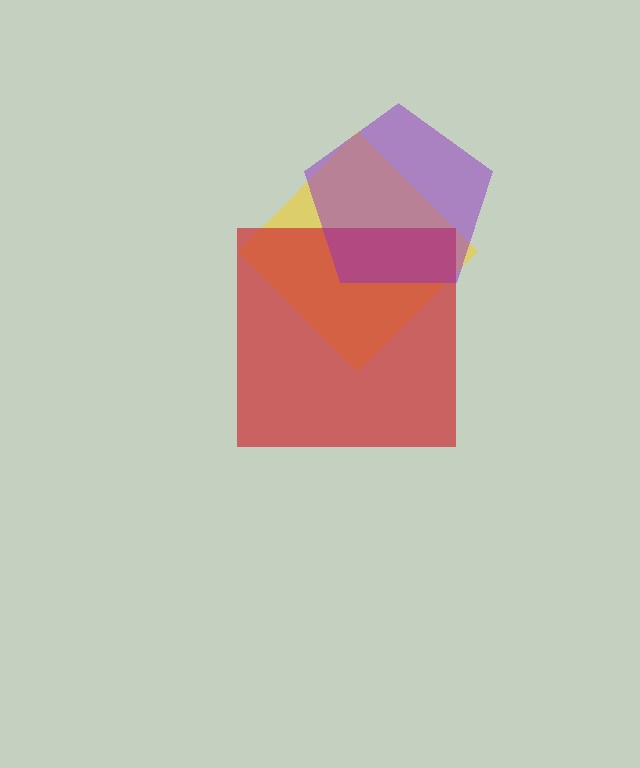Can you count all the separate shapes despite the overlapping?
Yes, there are 3 separate shapes.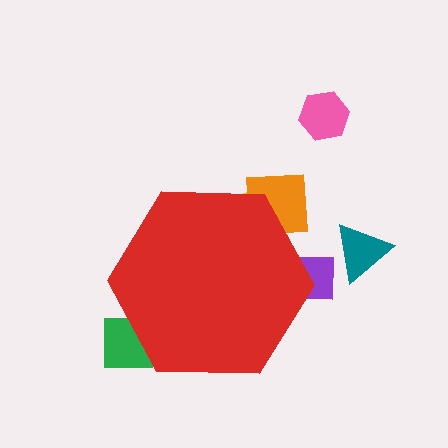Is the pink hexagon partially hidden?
No, the pink hexagon is fully visible.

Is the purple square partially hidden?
Yes, the purple square is partially hidden behind the red hexagon.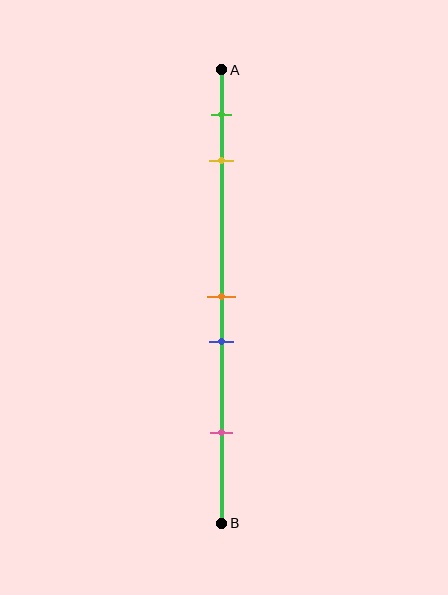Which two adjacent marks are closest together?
The orange and blue marks are the closest adjacent pair.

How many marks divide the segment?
There are 5 marks dividing the segment.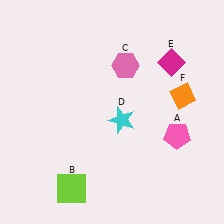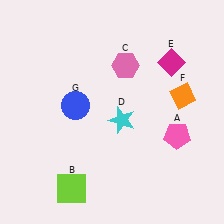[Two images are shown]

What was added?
A blue circle (G) was added in Image 2.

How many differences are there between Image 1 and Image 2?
There is 1 difference between the two images.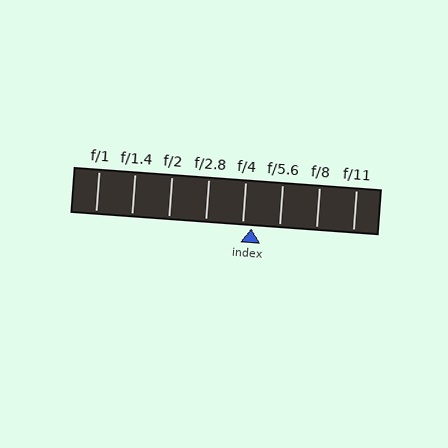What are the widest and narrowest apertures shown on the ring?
The widest aperture shown is f/1 and the narrowest is f/11.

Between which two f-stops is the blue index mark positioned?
The index mark is between f/4 and f/5.6.